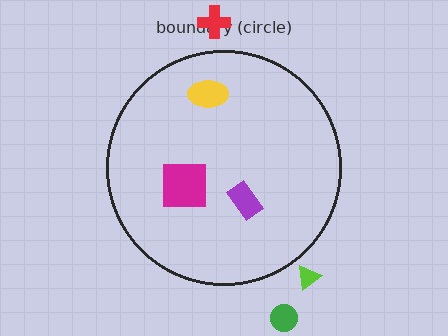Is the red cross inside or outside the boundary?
Outside.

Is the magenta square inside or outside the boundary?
Inside.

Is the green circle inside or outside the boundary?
Outside.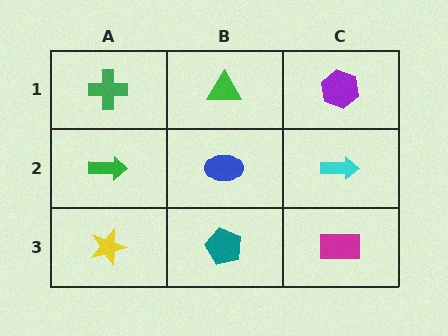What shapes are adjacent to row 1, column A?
A green arrow (row 2, column A), a green triangle (row 1, column B).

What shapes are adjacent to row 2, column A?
A green cross (row 1, column A), a yellow star (row 3, column A), a blue ellipse (row 2, column B).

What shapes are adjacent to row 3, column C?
A cyan arrow (row 2, column C), a teal pentagon (row 3, column B).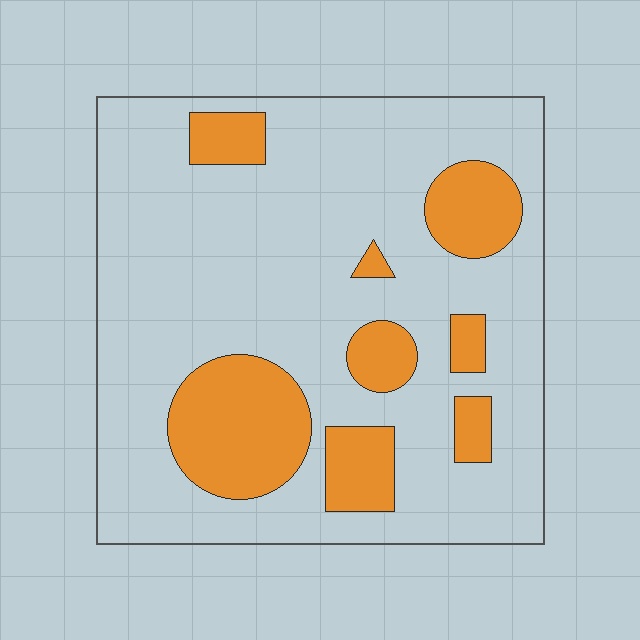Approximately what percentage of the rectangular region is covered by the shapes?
Approximately 20%.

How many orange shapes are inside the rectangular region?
8.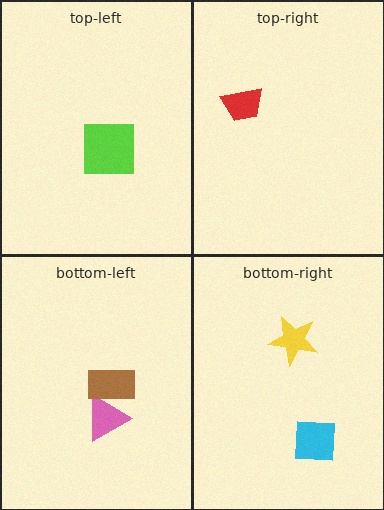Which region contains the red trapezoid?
The top-right region.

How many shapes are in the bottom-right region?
2.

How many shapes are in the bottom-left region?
2.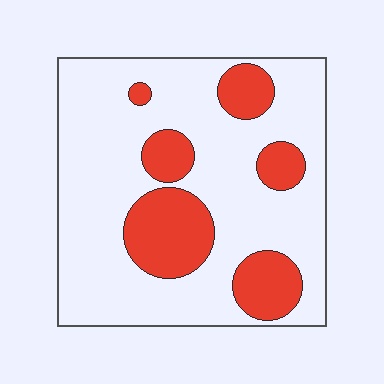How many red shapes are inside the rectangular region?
6.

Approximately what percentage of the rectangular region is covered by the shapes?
Approximately 25%.